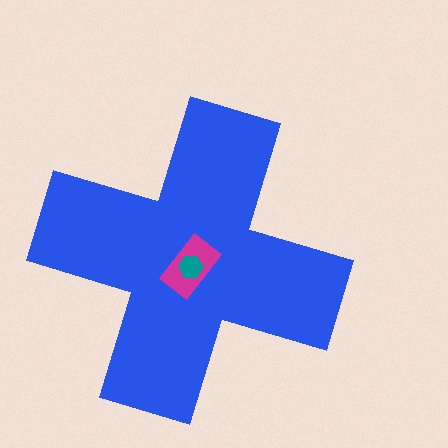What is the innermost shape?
The teal hexagon.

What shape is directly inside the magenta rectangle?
The teal hexagon.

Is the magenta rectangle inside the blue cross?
Yes.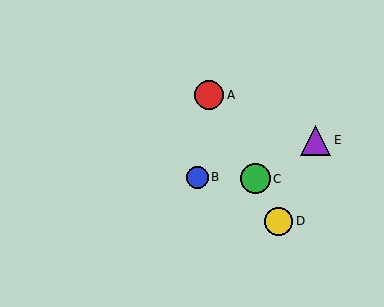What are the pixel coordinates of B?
Object B is at (198, 177).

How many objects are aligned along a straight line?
3 objects (A, C, D) are aligned along a straight line.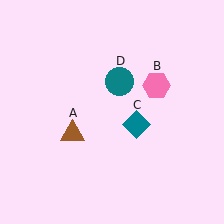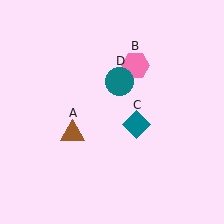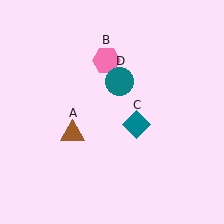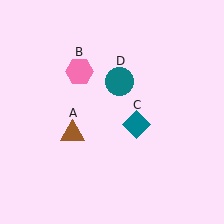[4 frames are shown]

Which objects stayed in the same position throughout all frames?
Brown triangle (object A) and teal diamond (object C) and teal circle (object D) remained stationary.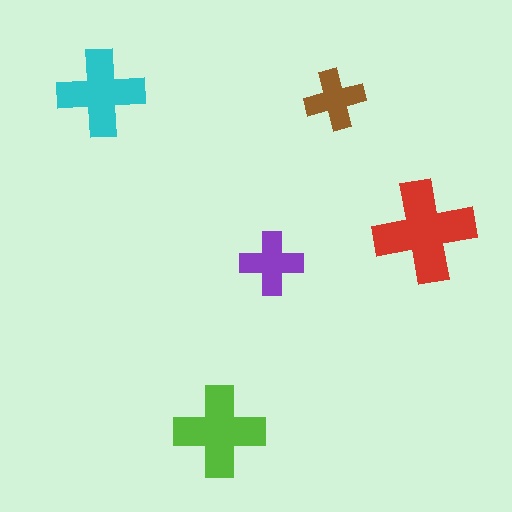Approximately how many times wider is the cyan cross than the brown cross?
About 1.5 times wider.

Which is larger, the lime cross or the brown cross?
The lime one.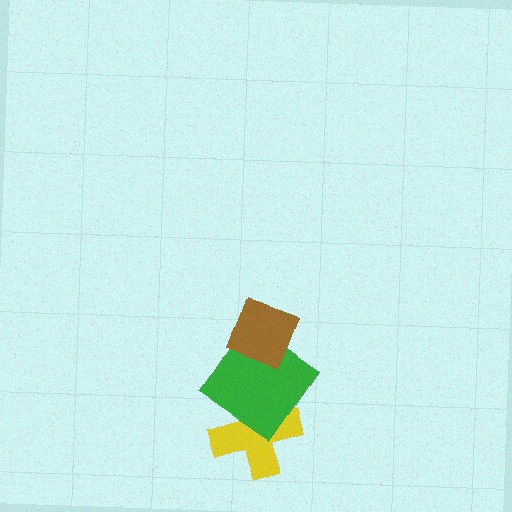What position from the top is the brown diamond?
The brown diamond is 1st from the top.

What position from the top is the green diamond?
The green diamond is 2nd from the top.